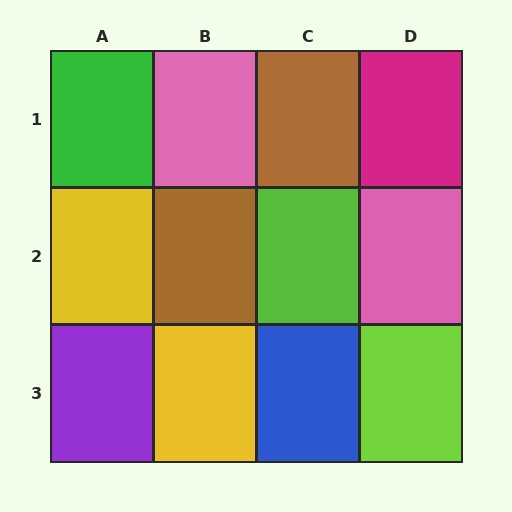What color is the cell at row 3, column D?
Lime.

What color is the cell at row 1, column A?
Green.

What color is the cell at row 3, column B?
Yellow.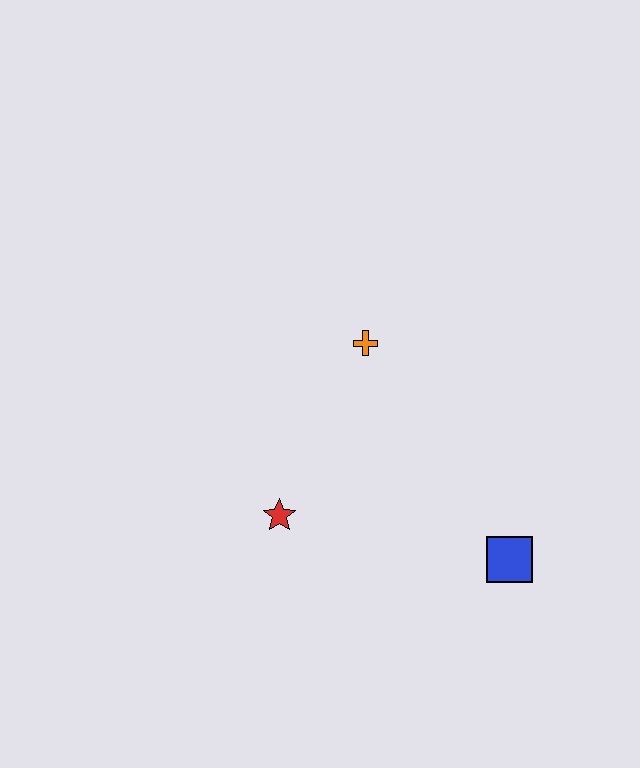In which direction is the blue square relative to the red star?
The blue square is to the right of the red star.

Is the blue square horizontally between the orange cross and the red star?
No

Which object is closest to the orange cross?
The red star is closest to the orange cross.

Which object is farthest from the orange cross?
The blue square is farthest from the orange cross.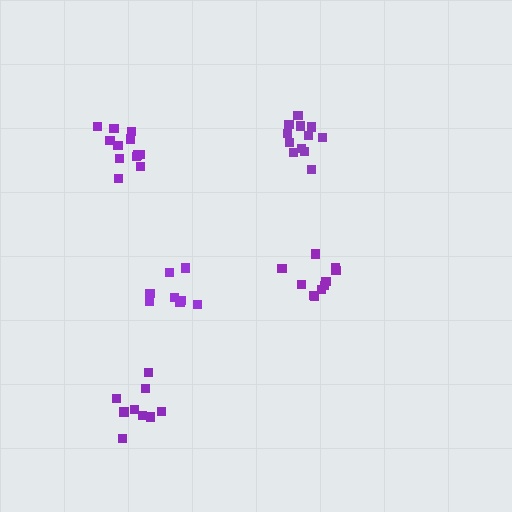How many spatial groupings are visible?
There are 5 spatial groupings.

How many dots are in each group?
Group 1: 8 dots, Group 2: 9 dots, Group 3: 10 dots, Group 4: 12 dots, Group 5: 12 dots (51 total).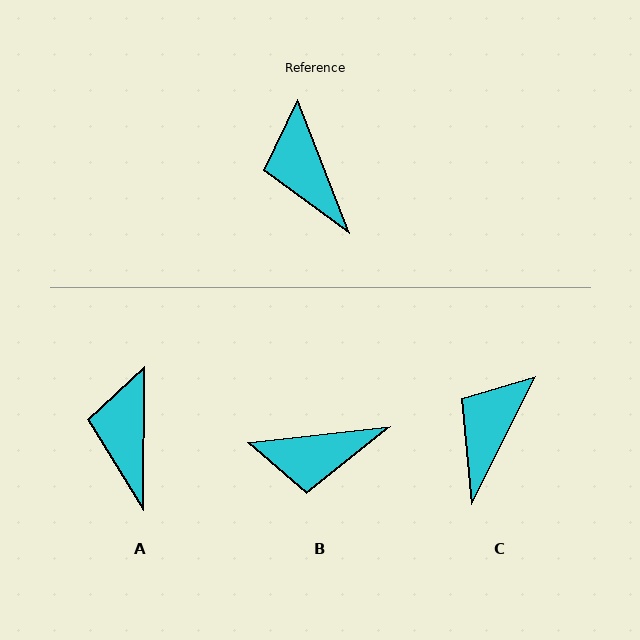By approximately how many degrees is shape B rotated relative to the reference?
Approximately 75 degrees counter-clockwise.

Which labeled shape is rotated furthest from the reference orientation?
B, about 75 degrees away.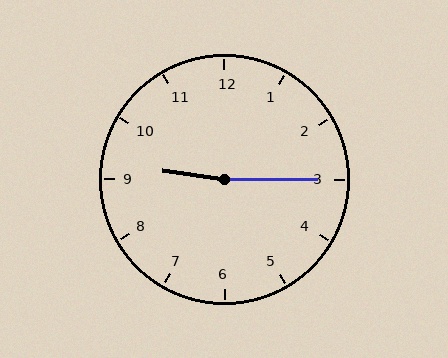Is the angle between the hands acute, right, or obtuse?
It is obtuse.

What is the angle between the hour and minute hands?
Approximately 172 degrees.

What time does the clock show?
9:15.